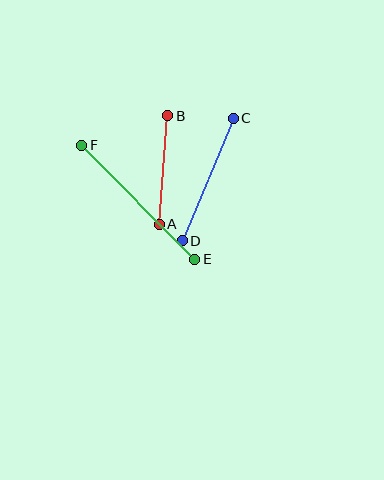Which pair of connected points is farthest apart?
Points E and F are farthest apart.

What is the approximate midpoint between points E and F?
The midpoint is at approximately (138, 202) pixels.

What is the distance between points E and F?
The distance is approximately 160 pixels.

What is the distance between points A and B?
The distance is approximately 109 pixels.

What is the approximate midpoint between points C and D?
The midpoint is at approximately (208, 180) pixels.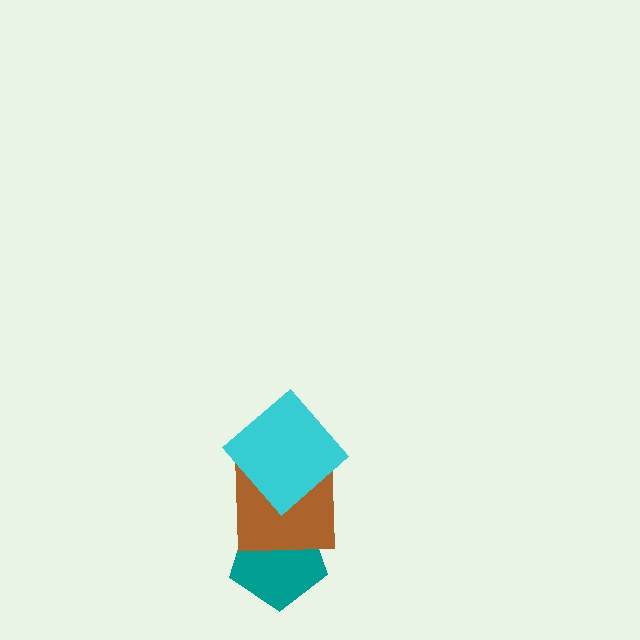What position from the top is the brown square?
The brown square is 2nd from the top.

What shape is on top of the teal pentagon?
The brown square is on top of the teal pentagon.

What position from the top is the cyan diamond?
The cyan diamond is 1st from the top.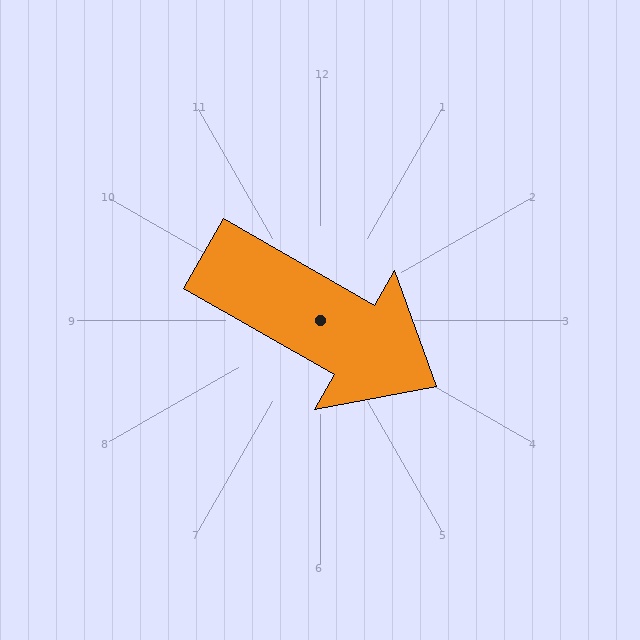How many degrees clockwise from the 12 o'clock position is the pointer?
Approximately 120 degrees.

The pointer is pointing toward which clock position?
Roughly 4 o'clock.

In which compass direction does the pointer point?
Southeast.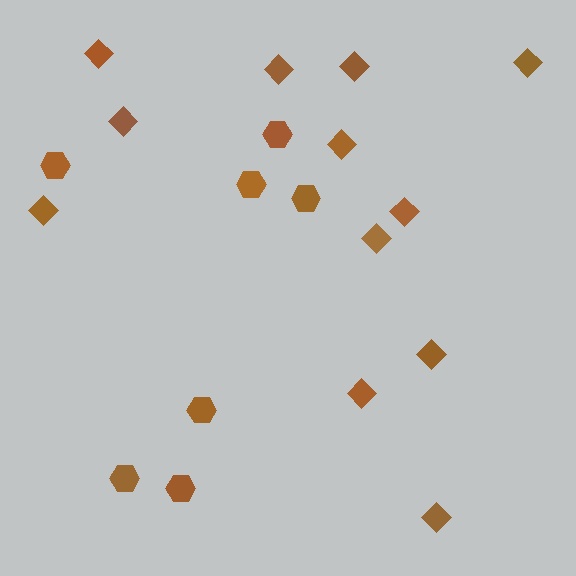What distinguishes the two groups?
There are 2 groups: one group of hexagons (7) and one group of diamonds (12).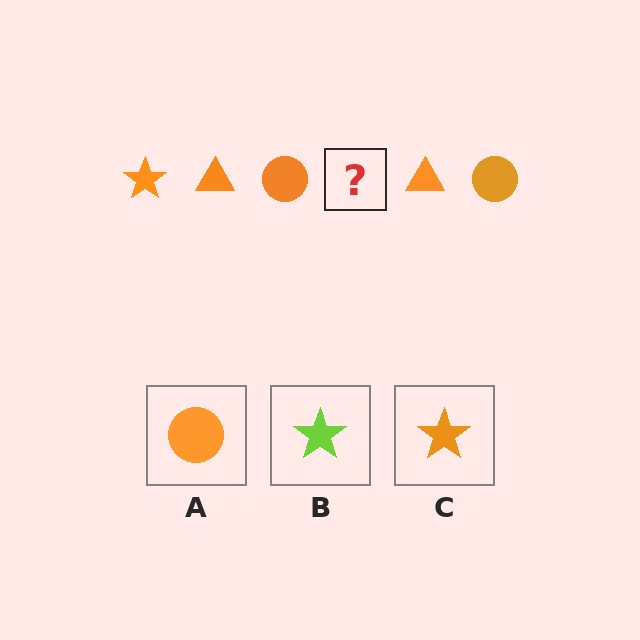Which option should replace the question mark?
Option C.